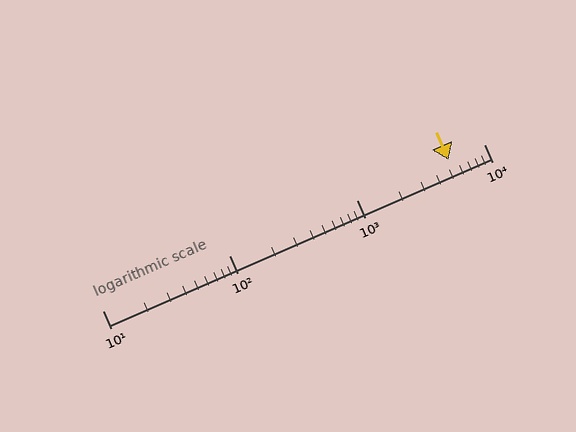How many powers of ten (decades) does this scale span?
The scale spans 3 decades, from 10 to 10000.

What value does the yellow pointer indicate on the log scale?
The pointer indicates approximately 5300.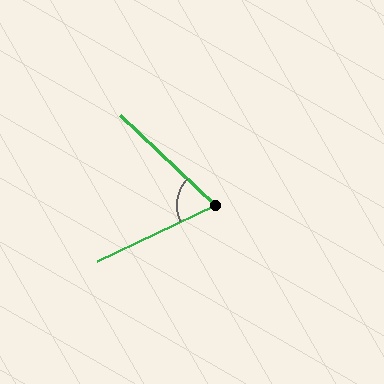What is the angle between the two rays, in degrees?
Approximately 69 degrees.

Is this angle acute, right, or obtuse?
It is acute.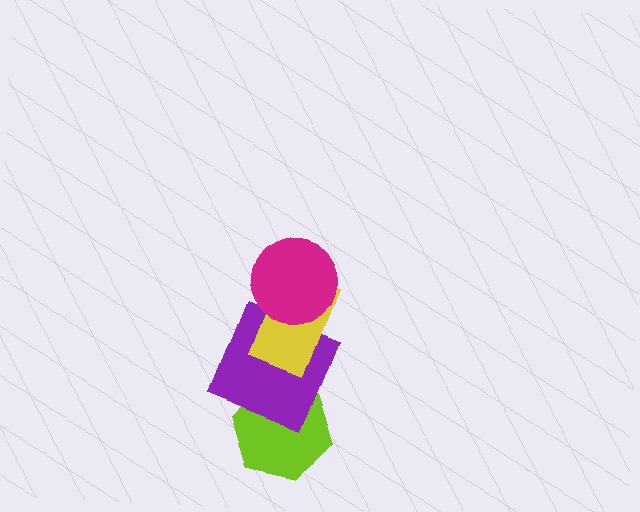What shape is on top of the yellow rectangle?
The magenta circle is on top of the yellow rectangle.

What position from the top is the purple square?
The purple square is 3rd from the top.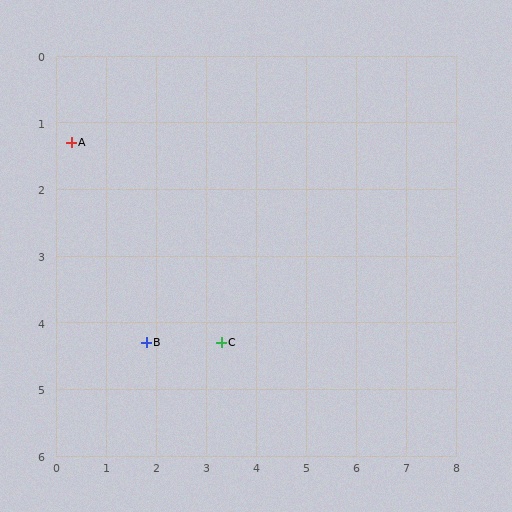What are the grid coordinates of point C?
Point C is at approximately (3.3, 4.3).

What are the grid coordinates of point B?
Point B is at approximately (1.8, 4.3).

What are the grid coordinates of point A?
Point A is at approximately (0.3, 1.3).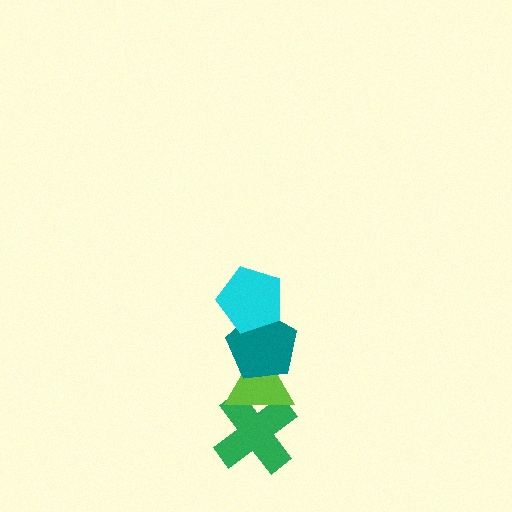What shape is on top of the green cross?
The lime triangle is on top of the green cross.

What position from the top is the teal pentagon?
The teal pentagon is 2nd from the top.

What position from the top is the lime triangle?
The lime triangle is 3rd from the top.